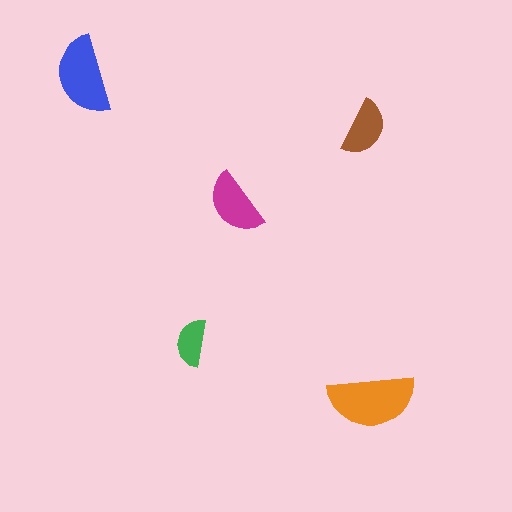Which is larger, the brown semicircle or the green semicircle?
The brown one.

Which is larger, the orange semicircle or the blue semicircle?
The orange one.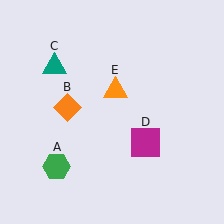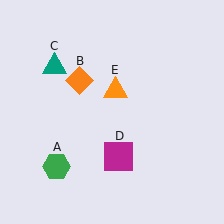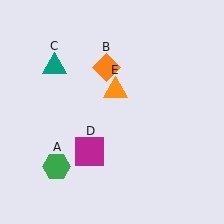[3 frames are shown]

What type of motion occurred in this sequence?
The orange diamond (object B), magenta square (object D) rotated clockwise around the center of the scene.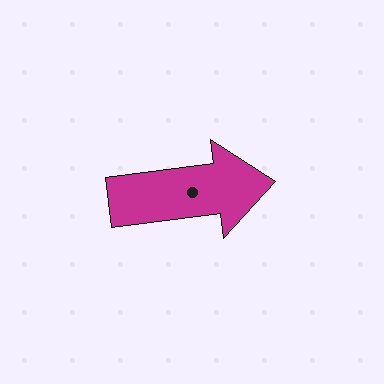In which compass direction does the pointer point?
East.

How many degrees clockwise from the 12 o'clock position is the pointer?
Approximately 83 degrees.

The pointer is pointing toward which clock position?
Roughly 3 o'clock.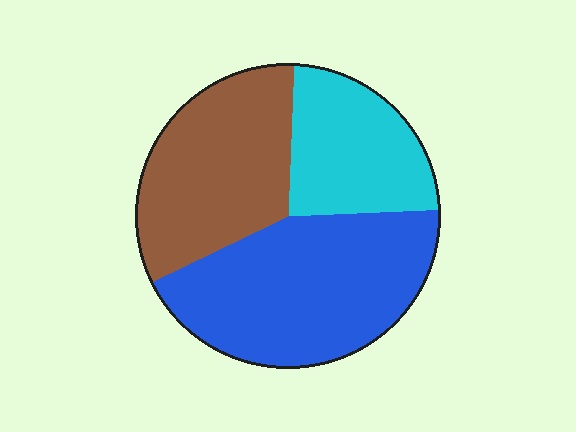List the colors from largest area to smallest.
From largest to smallest: blue, brown, cyan.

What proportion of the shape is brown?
Brown takes up about one third (1/3) of the shape.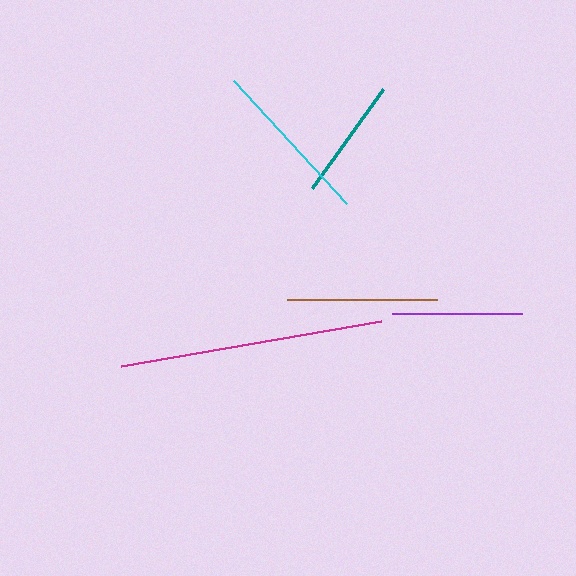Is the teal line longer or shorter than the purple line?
The purple line is longer than the teal line.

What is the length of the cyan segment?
The cyan segment is approximately 166 pixels long.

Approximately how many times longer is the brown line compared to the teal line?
The brown line is approximately 1.2 times the length of the teal line.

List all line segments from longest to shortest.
From longest to shortest: magenta, cyan, brown, purple, teal.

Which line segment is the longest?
The magenta line is the longest at approximately 264 pixels.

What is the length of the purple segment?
The purple segment is approximately 130 pixels long.